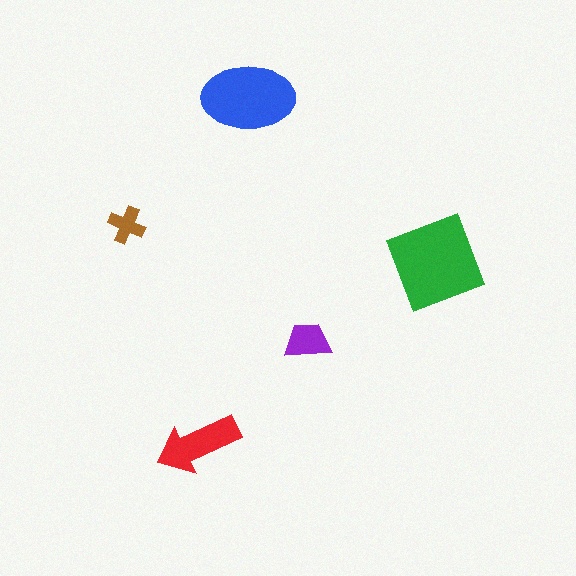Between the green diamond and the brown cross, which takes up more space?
The green diamond.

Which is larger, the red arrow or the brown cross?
The red arrow.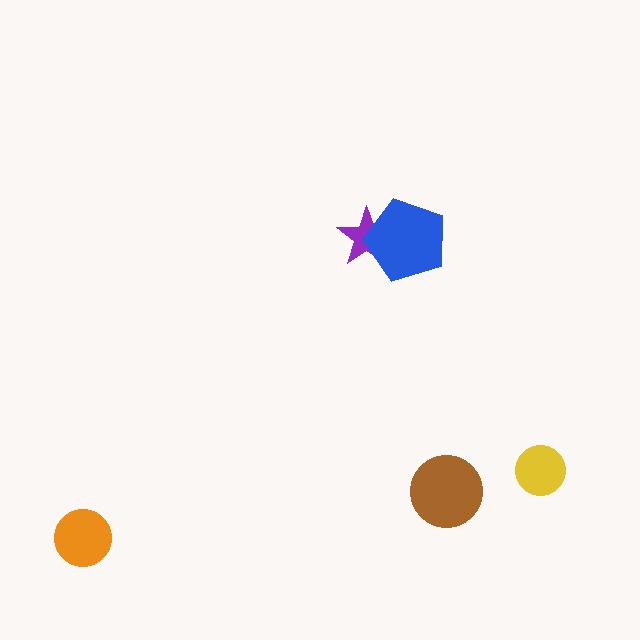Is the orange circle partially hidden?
No, no other shape covers it.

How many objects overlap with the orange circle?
0 objects overlap with the orange circle.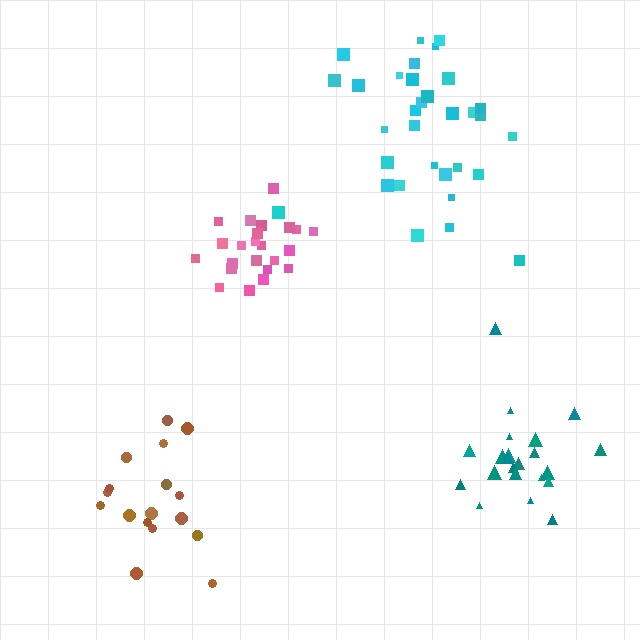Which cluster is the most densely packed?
Pink.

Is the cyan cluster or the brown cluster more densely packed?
Cyan.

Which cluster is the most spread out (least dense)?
Brown.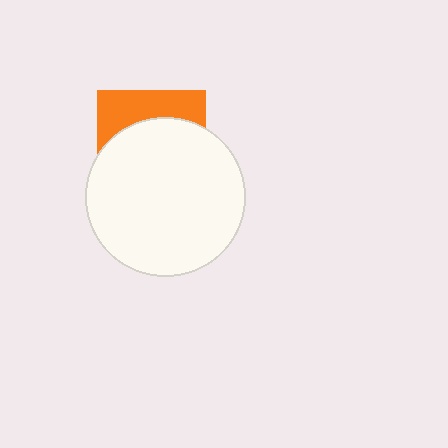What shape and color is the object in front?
The object in front is a white circle.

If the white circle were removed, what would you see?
You would see the complete orange square.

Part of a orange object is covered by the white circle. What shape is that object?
It is a square.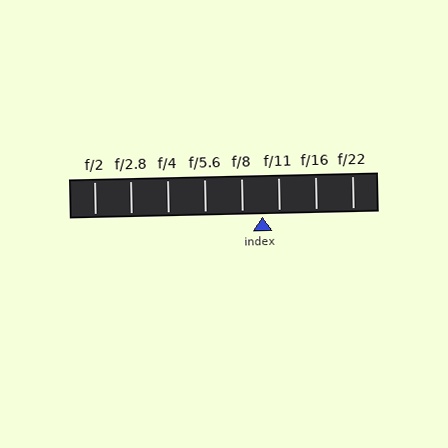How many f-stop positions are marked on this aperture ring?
There are 8 f-stop positions marked.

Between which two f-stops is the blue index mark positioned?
The index mark is between f/8 and f/11.